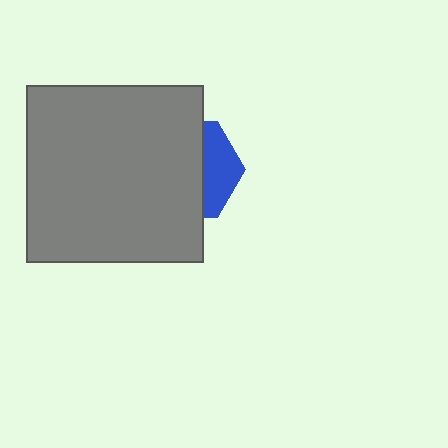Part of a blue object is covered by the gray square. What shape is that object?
It is a hexagon.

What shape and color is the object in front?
The object in front is a gray square.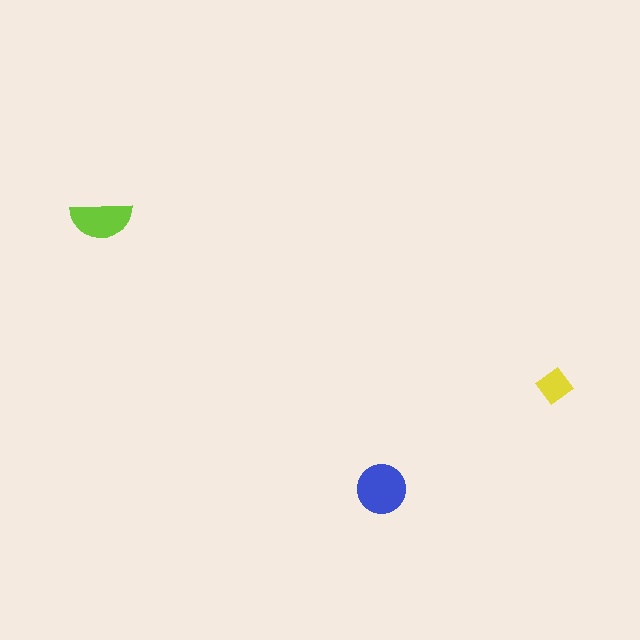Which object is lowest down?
The blue circle is bottommost.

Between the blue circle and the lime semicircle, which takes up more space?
The blue circle.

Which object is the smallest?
The yellow diamond.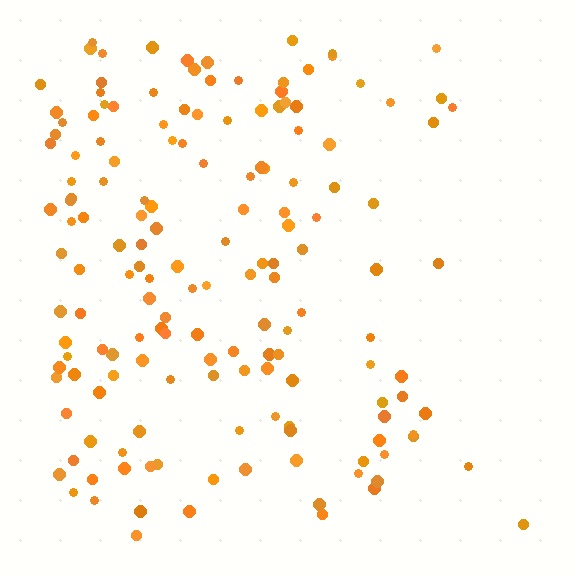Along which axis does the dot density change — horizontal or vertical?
Horizontal.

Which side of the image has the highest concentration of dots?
The left.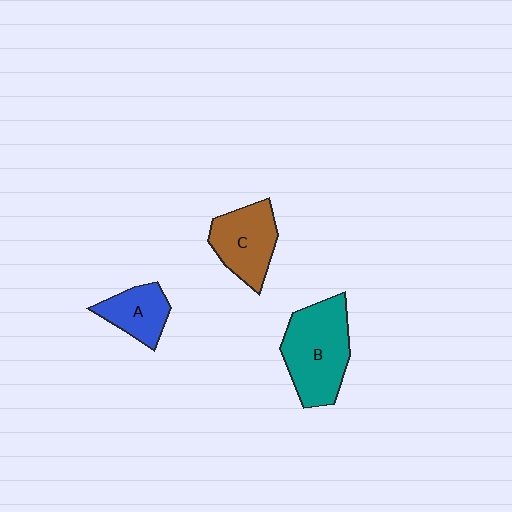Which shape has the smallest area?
Shape A (blue).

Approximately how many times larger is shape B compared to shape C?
Approximately 1.4 times.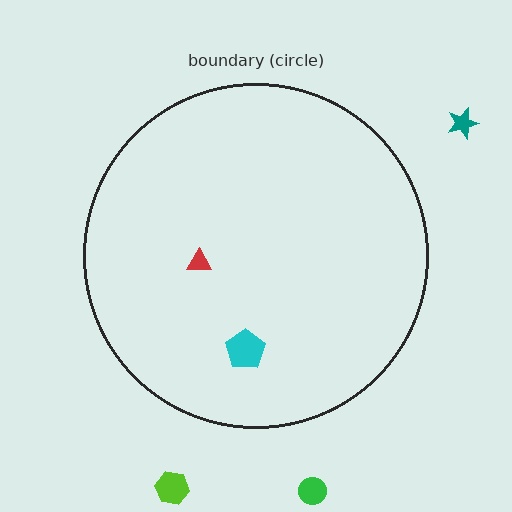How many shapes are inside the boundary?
2 inside, 3 outside.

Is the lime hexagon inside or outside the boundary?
Outside.